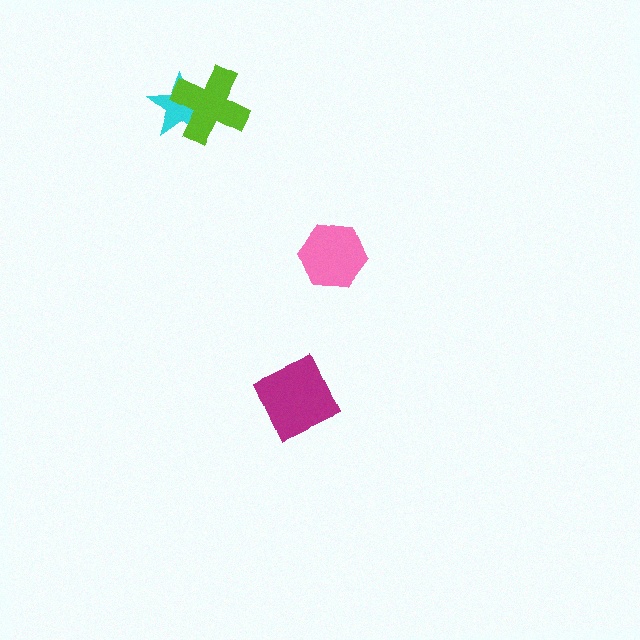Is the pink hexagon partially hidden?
No, no other shape covers it.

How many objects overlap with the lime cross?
1 object overlaps with the lime cross.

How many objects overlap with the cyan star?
1 object overlaps with the cyan star.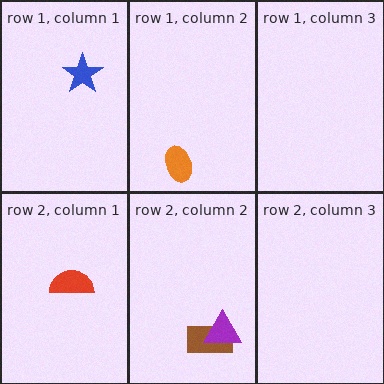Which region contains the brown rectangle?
The row 2, column 2 region.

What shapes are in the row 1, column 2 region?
The orange ellipse.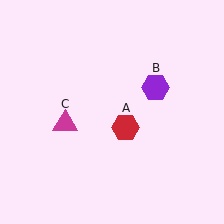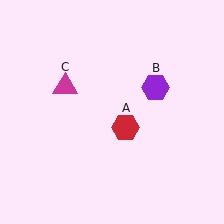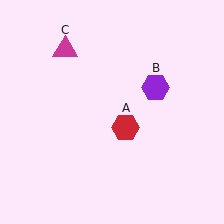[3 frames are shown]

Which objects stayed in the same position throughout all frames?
Red hexagon (object A) and purple hexagon (object B) remained stationary.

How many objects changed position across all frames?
1 object changed position: magenta triangle (object C).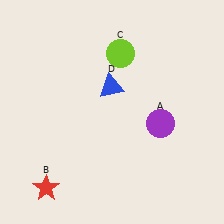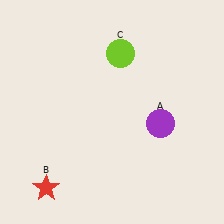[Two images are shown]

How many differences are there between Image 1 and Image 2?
There is 1 difference between the two images.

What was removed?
The blue triangle (D) was removed in Image 2.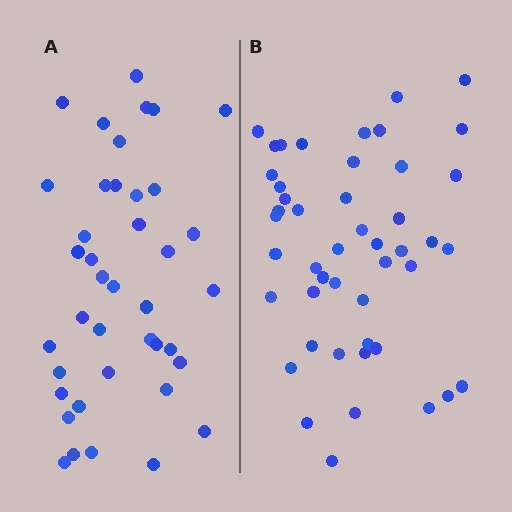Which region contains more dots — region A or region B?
Region B (the right region) has more dots.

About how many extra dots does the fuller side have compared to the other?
Region B has roughly 8 or so more dots than region A.